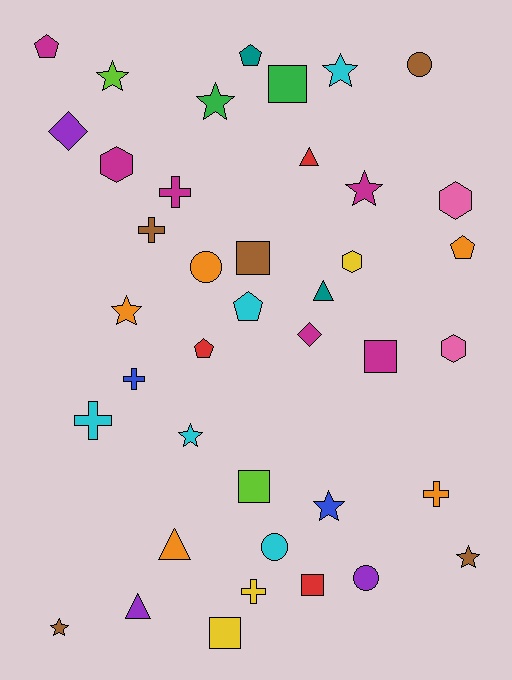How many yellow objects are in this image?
There are 3 yellow objects.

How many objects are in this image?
There are 40 objects.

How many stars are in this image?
There are 9 stars.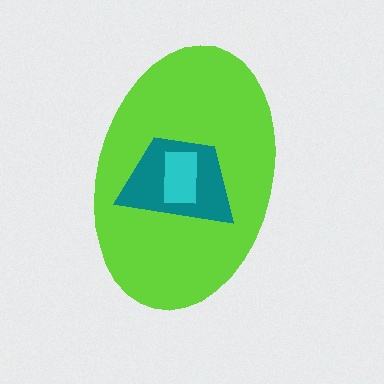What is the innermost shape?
The cyan rectangle.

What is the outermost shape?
The lime ellipse.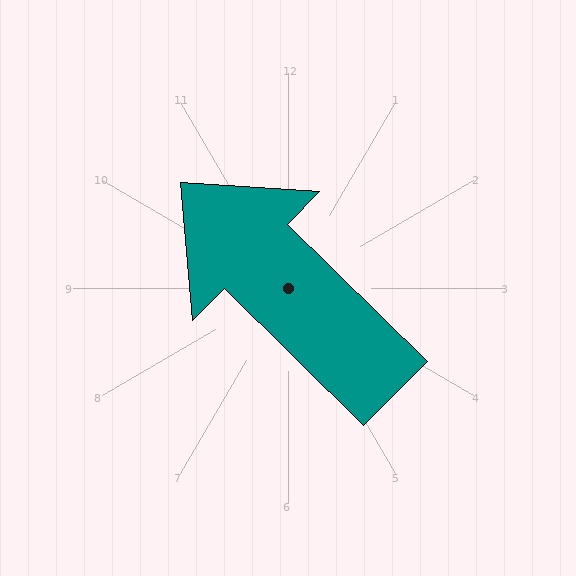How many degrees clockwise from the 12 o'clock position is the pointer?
Approximately 315 degrees.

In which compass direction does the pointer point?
Northwest.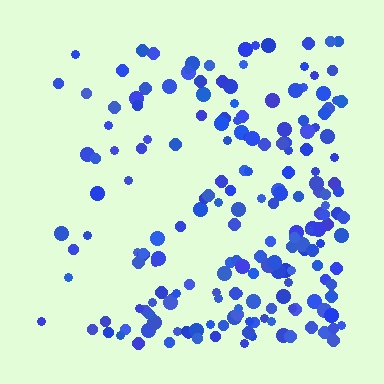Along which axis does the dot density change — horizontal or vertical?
Horizontal.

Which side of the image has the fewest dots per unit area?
The left.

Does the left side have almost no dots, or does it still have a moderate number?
Still a moderate number, just noticeably fewer than the right.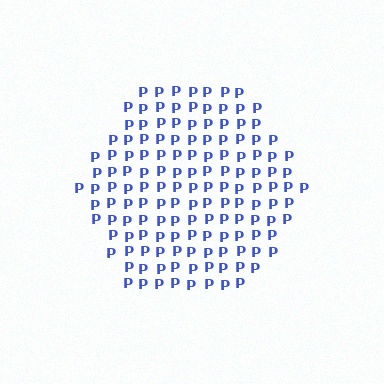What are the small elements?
The small elements are letter P's.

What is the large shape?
The large shape is a hexagon.